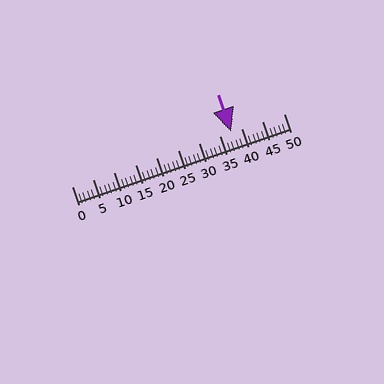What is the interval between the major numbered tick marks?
The major tick marks are spaced 5 units apart.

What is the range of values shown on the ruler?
The ruler shows values from 0 to 50.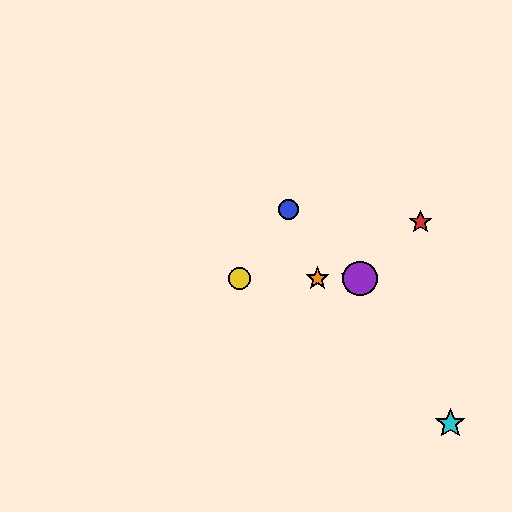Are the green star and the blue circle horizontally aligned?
No, the green star is at y≈279 and the blue circle is at y≈209.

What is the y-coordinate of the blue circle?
The blue circle is at y≈209.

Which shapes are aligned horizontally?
The green star, the yellow circle, the purple circle, the orange star are aligned horizontally.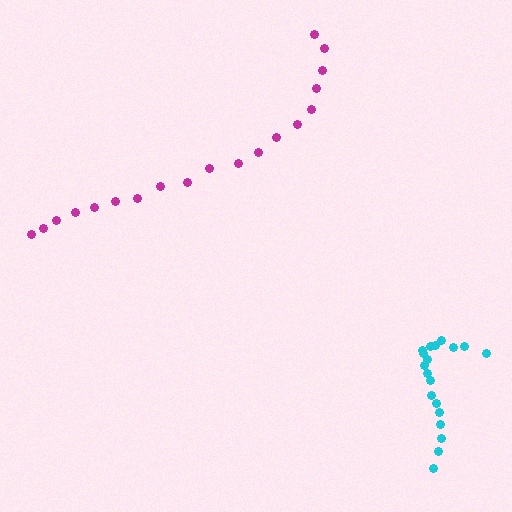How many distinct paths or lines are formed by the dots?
There are 2 distinct paths.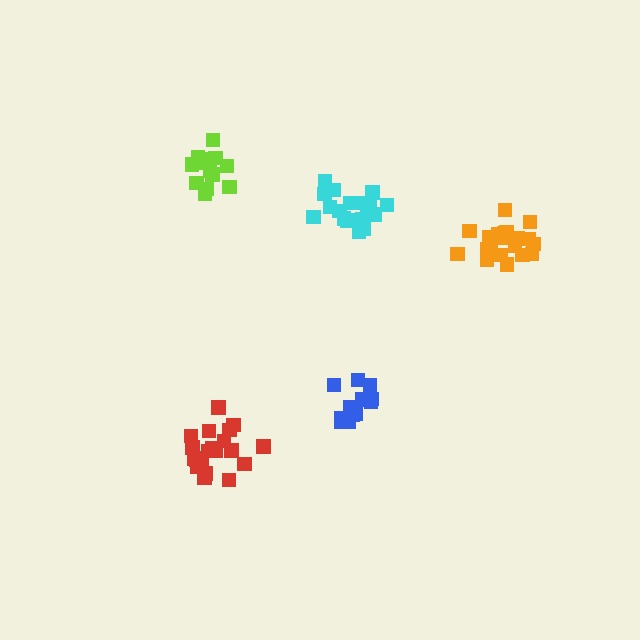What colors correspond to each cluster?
The clusters are colored: blue, orange, lime, cyan, red.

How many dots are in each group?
Group 1: 15 dots, Group 2: 20 dots, Group 3: 14 dots, Group 4: 19 dots, Group 5: 20 dots (88 total).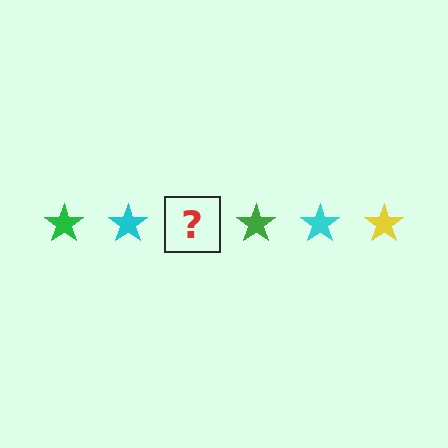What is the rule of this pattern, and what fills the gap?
The rule is that the pattern cycles through green, cyan, yellow stars. The gap should be filled with a yellow star.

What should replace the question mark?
The question mark should be replaced with a yellow star.